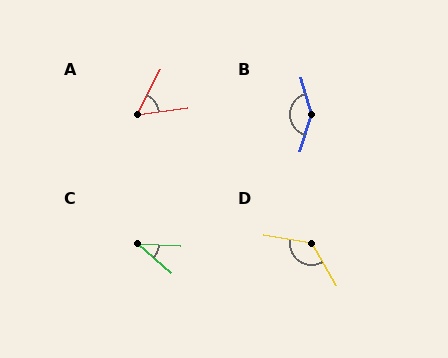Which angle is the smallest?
C, at approximately 38 degrees.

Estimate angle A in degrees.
Approximately 55 degrees.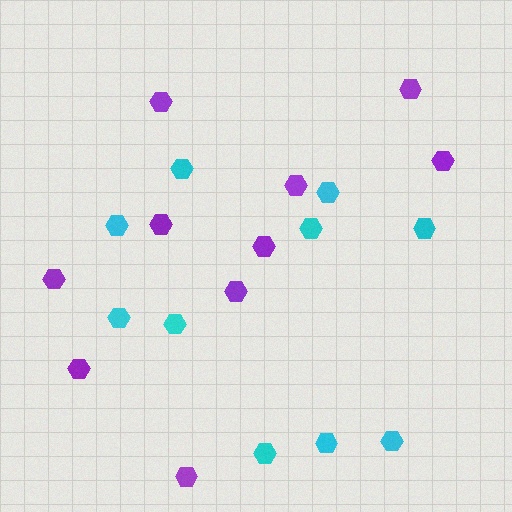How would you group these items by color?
There are 2 groups: one group of purple hexagons (10) and one group of cyan hexagons (10).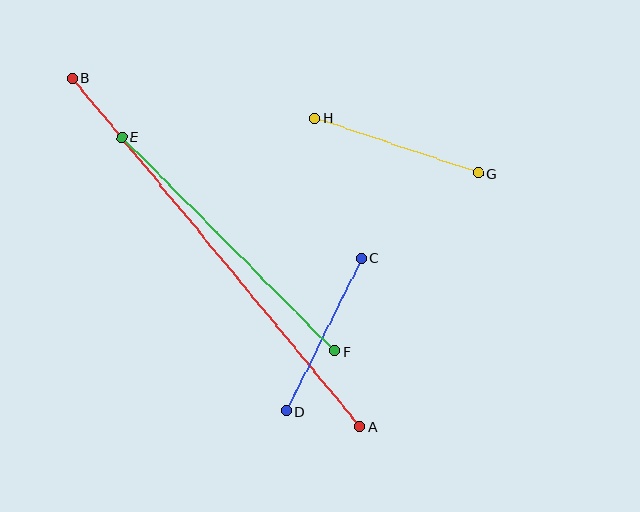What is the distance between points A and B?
The distance is approximately 452 pixels.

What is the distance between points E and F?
The distance is approximately 302 pixels.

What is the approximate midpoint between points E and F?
The midpoint is at approximately (228, 244) pixels.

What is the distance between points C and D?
The distance is approximately 171 pixels.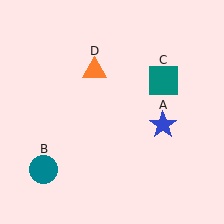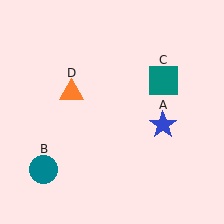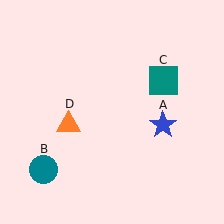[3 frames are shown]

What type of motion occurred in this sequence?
The orange triangle (object D) rotated counterclockwise around the center of the scene.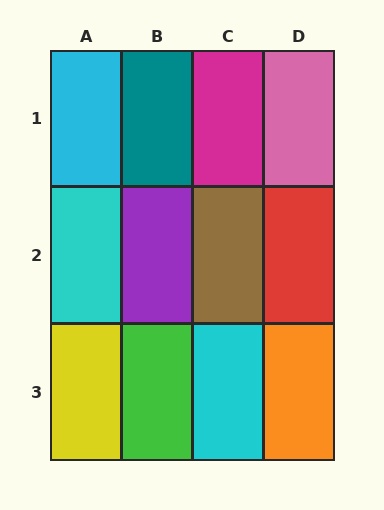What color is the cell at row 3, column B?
Green.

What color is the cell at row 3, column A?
Yellow.